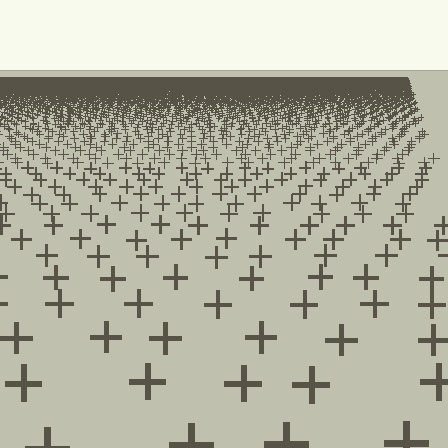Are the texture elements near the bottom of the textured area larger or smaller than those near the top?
Larger. Near the bottom, elements are closer to the viewer and appear at a bigger on-screen size.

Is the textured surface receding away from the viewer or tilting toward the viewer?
The surface is receding away from the viewer. Texture elements get smaller and denser toward the top.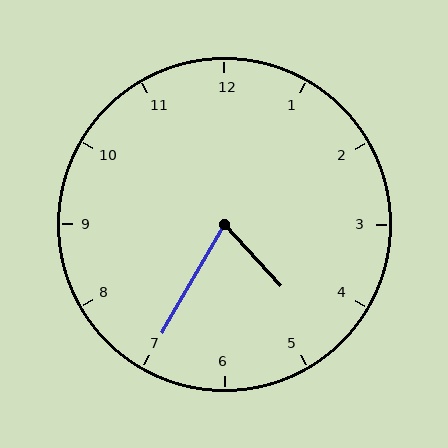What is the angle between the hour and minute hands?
Approximately 72 degrees.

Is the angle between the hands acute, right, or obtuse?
It is acute.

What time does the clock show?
4:35.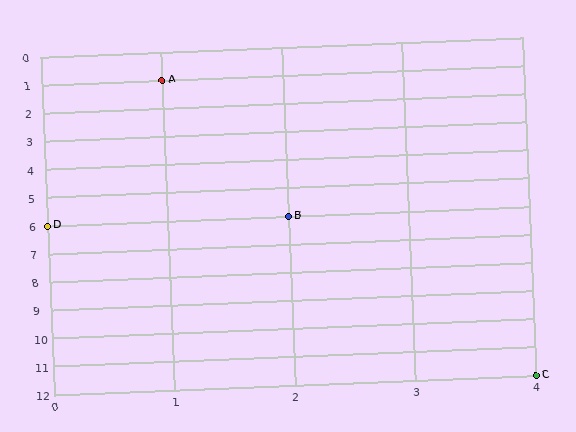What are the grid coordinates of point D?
Point D is at grid coordinates (0, 6).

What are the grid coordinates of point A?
Point A is at grid coordinates (1, 1).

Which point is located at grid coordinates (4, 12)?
Point C is at (4, 12).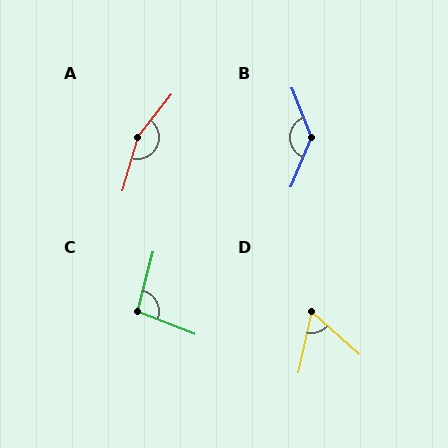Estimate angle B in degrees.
Approximately 136 degrees.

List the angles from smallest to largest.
D (61°), C (97°), B (136°), A (158°).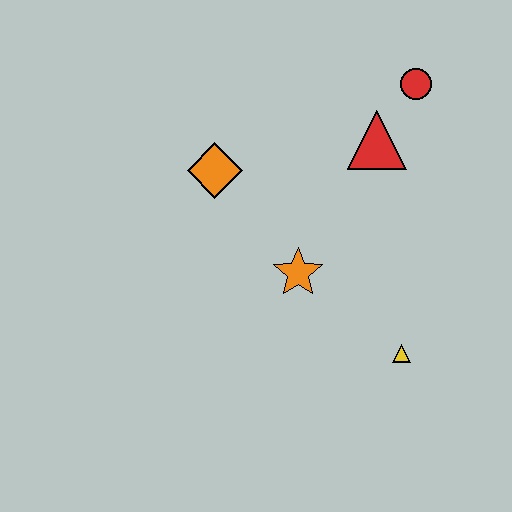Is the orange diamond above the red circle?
No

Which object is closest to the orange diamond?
The orange star is closest to the orange diamond.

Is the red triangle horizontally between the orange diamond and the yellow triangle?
Yes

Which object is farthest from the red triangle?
The yellow triangle is farthest from the red triangle.